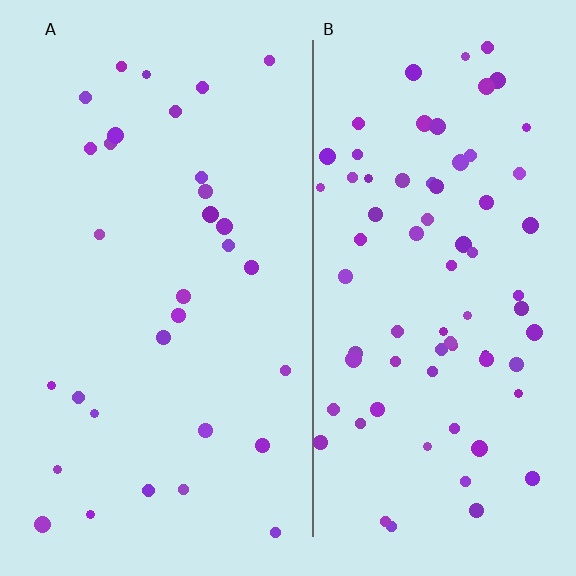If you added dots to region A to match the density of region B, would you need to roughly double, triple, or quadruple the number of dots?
Approximately double.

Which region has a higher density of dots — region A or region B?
B (the right).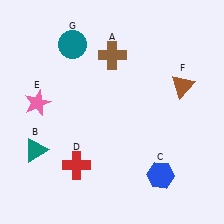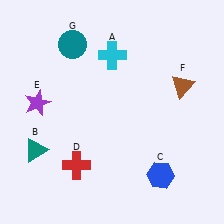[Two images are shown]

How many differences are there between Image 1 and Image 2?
There are 2 differences between the two images.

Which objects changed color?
A changed from brown to cyan. E changed from pink to purple.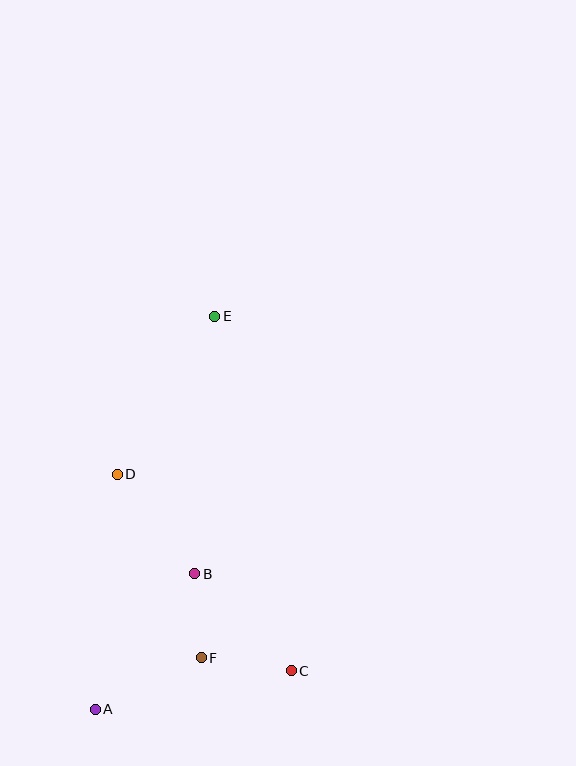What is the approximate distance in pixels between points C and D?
The distance between C and D is approximately 262 pixels.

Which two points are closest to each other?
Points B and F are closest to each other.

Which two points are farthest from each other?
Points A and E are farthest from each other.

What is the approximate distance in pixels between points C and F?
The distance between C and F is approximately 91 pixels.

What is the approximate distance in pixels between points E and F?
The distance between E and F is approximately 342 pixels.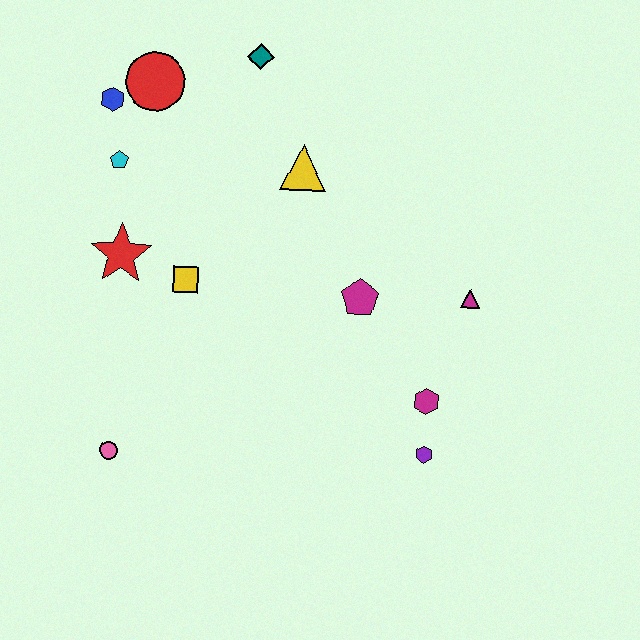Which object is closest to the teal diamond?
The red circle is closest to the teal diamond.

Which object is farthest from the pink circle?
The teal diamond is farthest from the pink circle.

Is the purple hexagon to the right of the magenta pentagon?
Yes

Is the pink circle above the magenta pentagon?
No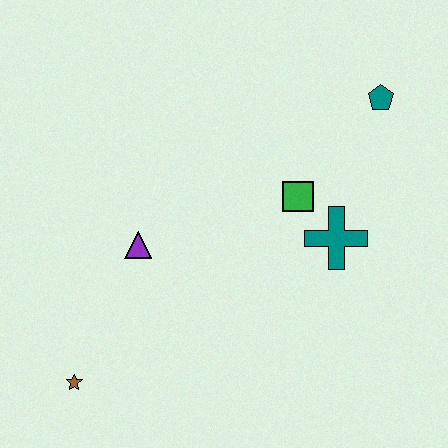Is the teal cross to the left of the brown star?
No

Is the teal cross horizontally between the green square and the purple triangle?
No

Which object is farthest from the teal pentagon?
The brown star is farthest from the teal pentagon.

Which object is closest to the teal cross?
The green square is closest to the teal cross.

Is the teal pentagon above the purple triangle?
Yes